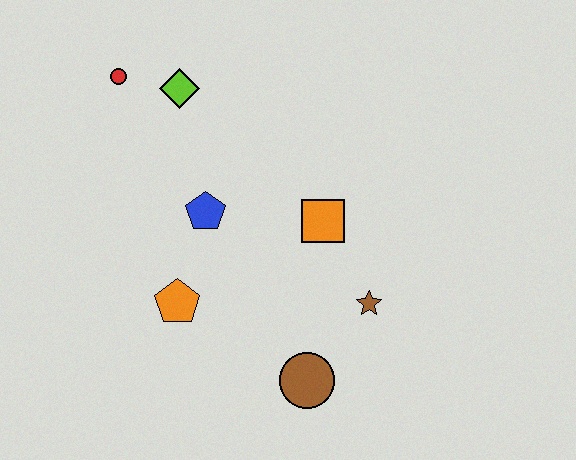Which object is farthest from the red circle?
The brown circle is farthest from the red circle.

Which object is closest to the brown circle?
The brown star is closest to the brown circle.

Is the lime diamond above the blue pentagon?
Yes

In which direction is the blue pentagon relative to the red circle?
The blue pentagon is below the red circle.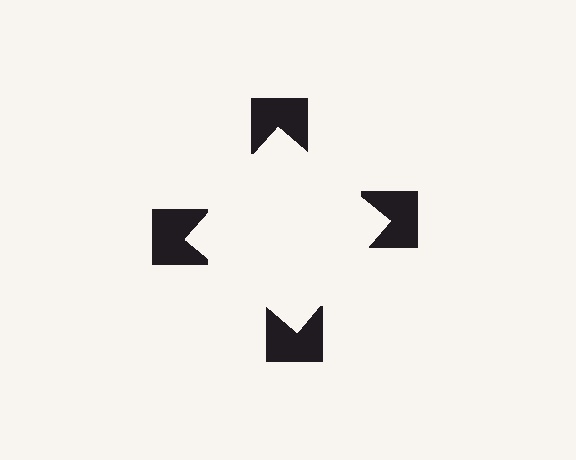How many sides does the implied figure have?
4 sides.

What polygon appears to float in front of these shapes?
An illusory square — its edges are inferred from the aligned wedge cuts in the notched squares, not physically drawn.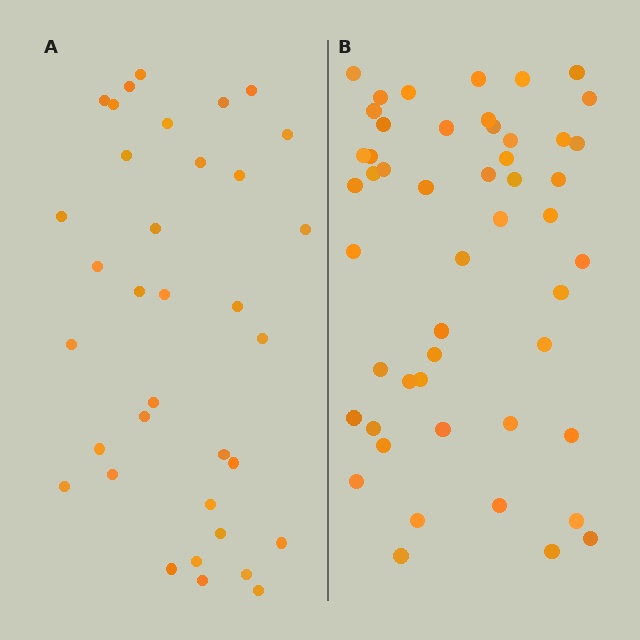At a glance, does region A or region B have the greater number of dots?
Region B (the right region) has more dots.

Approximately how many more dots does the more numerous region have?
Region B has approximately 15 more dots than region A.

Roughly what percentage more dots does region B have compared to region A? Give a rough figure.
About 45% more.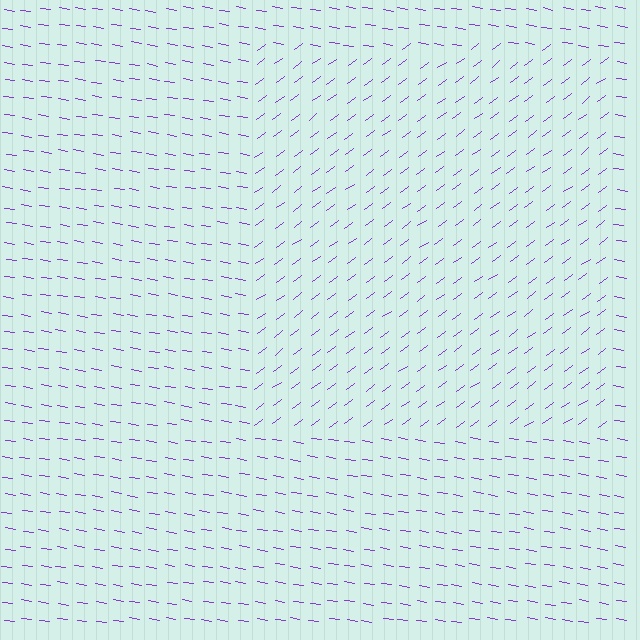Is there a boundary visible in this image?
Yes, there is a texture boundary formed by a change in line orientation.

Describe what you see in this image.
The image is filled with small purple line segments. A rectangle region in the image has lines oriented differently from the surrounding lines, creating a visible texture boundary.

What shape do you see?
I see a rectangle.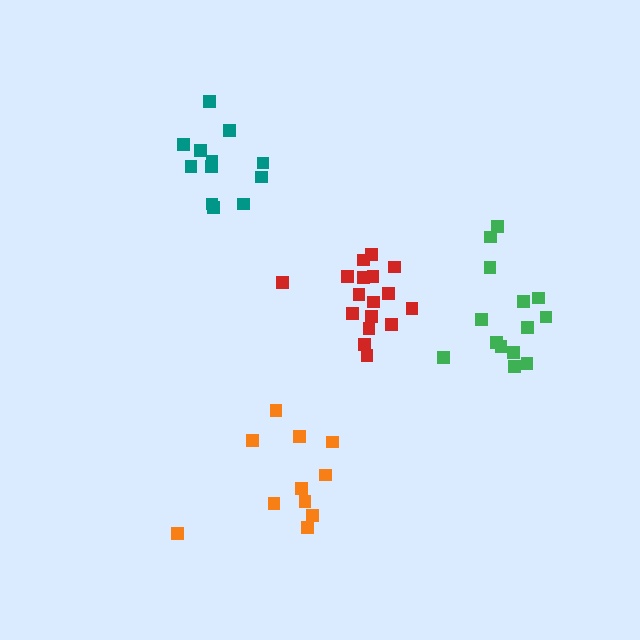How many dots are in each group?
Group 1: 14 dots, Group 2: 17 dots, Group 3: 12 dots, Group 4: 11 dots (54 total).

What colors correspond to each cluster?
The clusters are colored: green, red, teal, orange.